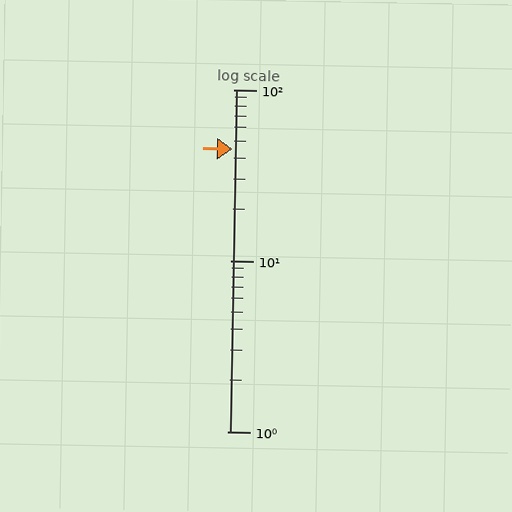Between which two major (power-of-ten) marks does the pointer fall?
The pointer is between 10 and 100.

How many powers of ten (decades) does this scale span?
The scale spans 2 decades, from 1 to 100.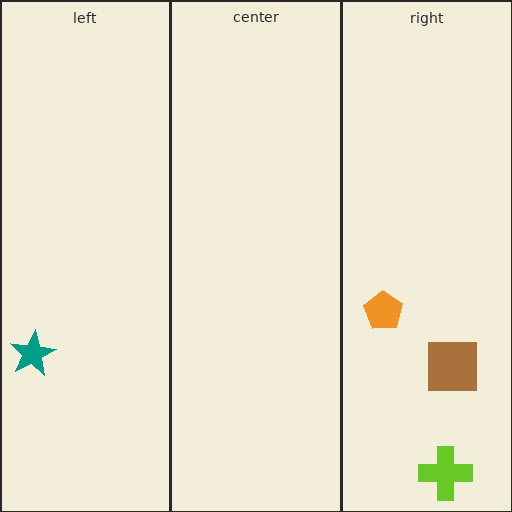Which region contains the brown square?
The right region.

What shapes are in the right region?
The orange pentagon, the brown square, the lime cross.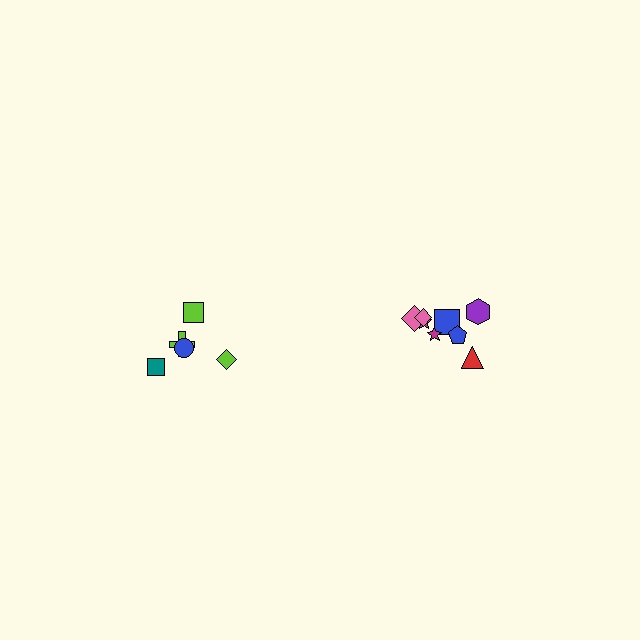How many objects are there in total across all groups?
There are 13 objects.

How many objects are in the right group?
There are 8 objects.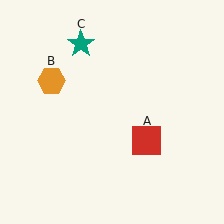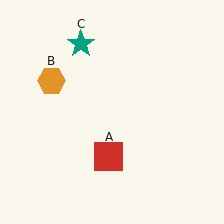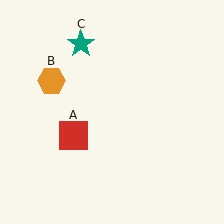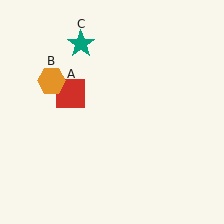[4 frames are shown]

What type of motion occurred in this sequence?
The red square (object A) rotated clockwise around the center of the scene.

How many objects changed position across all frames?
1 object changed position: red square (object A).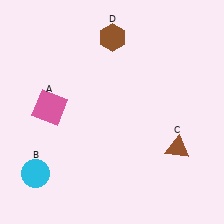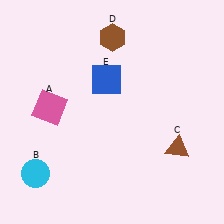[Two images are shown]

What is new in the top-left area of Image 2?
A blue square (E) was added in the top-left area of Image 2.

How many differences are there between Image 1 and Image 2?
There is 1 difference between the two images.